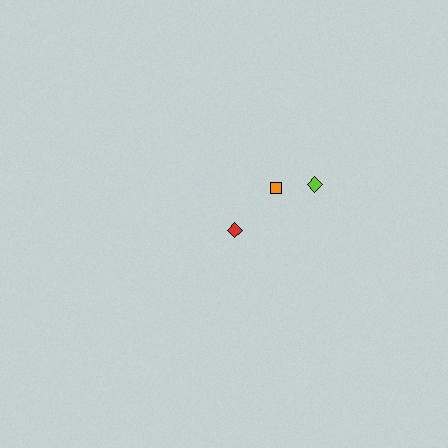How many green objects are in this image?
There are no green objects.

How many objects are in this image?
There are 3 objects.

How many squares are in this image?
There is 1 square.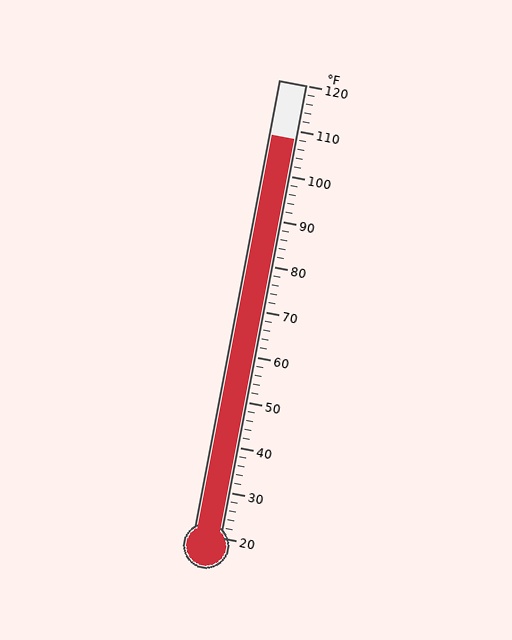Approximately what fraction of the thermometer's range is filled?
The thermometer is filled to approximately 90% of its range.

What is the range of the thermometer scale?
The thermometer scale ranges from 20°F to 120°F.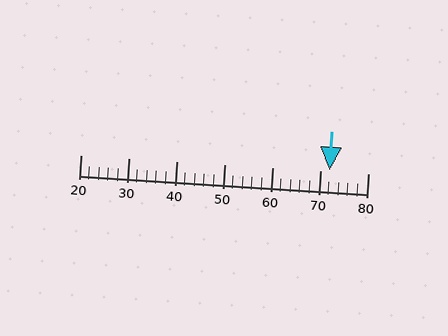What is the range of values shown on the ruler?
The ruler shows values from 20 to 80.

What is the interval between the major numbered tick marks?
The major tick marks are spaced 10 units apart.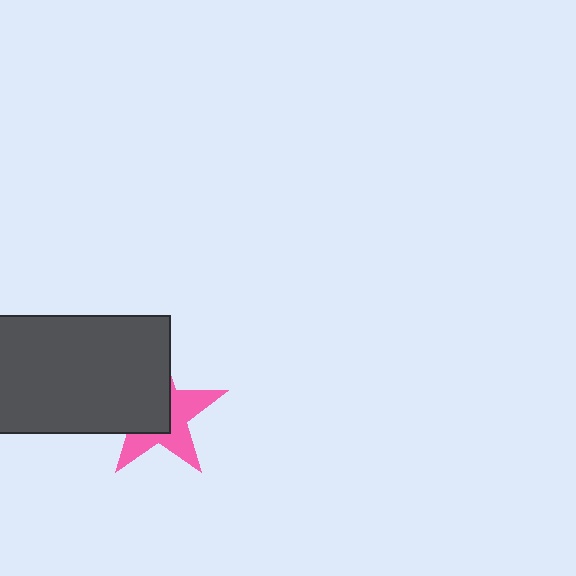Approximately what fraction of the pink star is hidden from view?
Roughly 52% of the pink star is hidden behind the dark gray rectangle.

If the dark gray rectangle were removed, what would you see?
You would see the complete pink star.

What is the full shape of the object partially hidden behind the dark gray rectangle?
The partially hidden object is a pink star.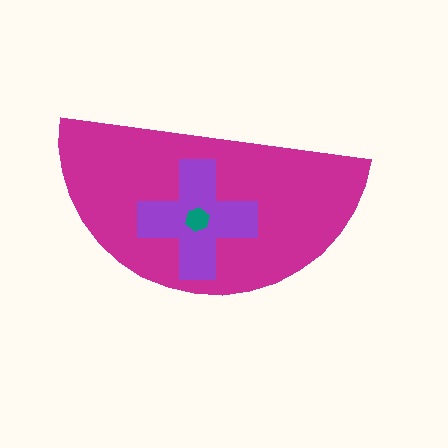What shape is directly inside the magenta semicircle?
The purple cross.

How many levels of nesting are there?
3.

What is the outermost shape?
The magenta semicircle.